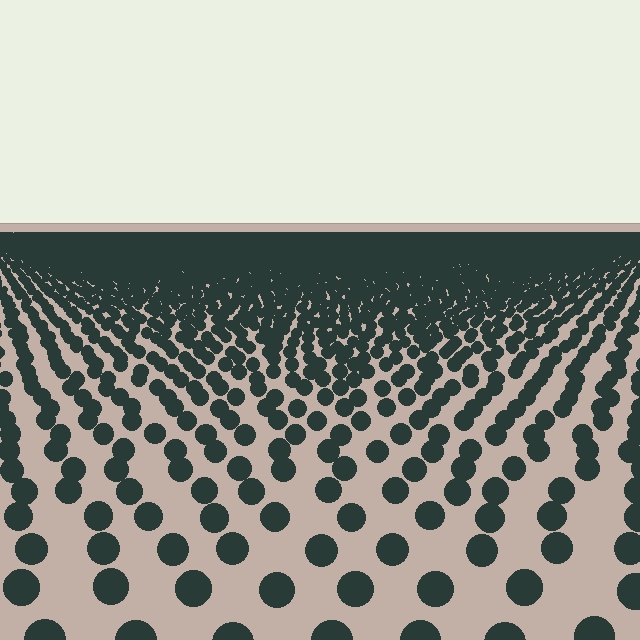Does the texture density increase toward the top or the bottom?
Density increases toward the top.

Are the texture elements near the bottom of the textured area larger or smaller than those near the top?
Larger. Near the bottom, elements are closer to the viewer and appear at a bigger on-screen size.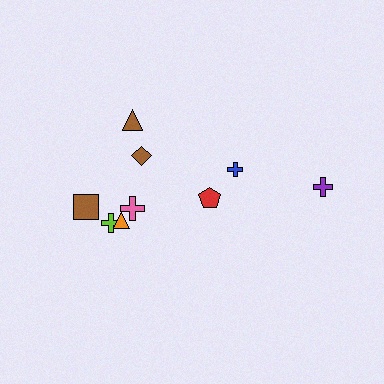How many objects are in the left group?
There are 6 objects.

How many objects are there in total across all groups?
There are 9 objects.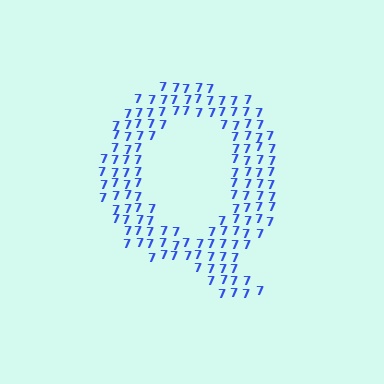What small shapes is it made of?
It is made of small digit 7's.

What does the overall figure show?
The overall figure shows the letter Q.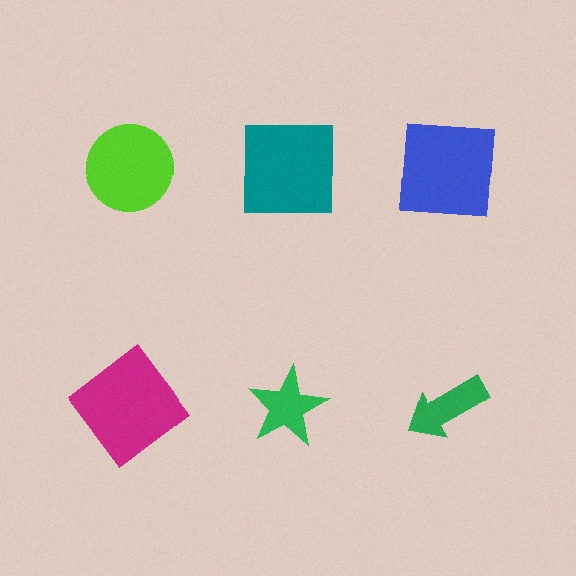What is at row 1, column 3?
A blue square.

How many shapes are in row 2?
3 shapes.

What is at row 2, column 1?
A magenta diamond.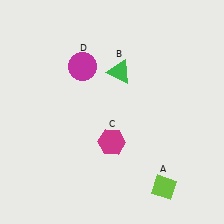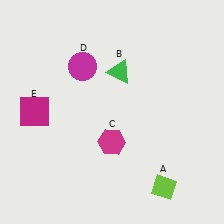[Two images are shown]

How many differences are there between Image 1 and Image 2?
There is 1 difference between the two images.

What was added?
A magenta square (E) was added in Image 2.